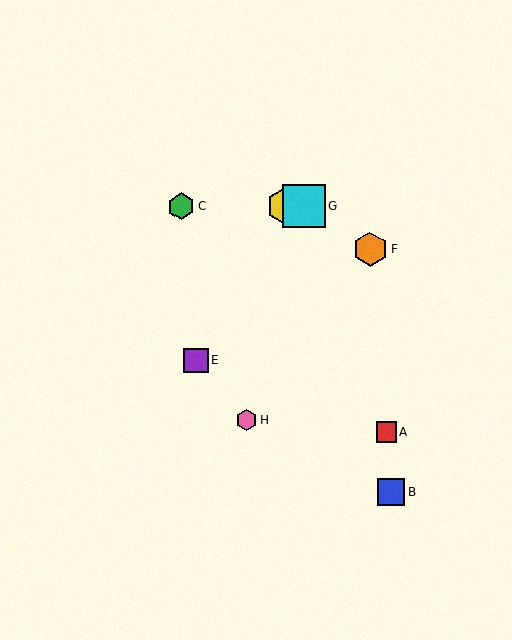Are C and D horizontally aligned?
Yes, both are at y≈206.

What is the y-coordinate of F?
Object F is at y≈250.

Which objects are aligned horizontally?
Objects C, D, G are aligned horizontally.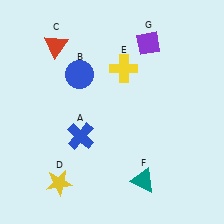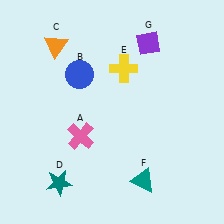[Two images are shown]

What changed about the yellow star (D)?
In Image 1, D is yellow. In Image 2, it changed to teal.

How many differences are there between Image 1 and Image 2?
There are 3 differences between the two images.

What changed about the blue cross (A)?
In Image 1, A is blue. In Image 2, it changed to pink.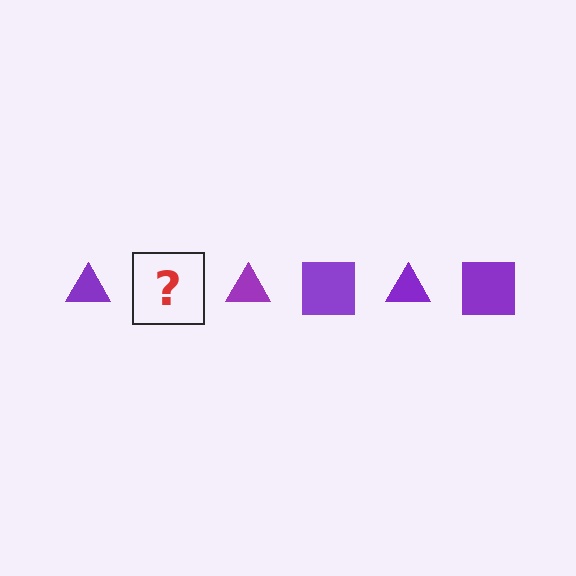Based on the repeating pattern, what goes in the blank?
The blank should be a purple square.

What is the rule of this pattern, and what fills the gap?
The rule is that the pattern cycles through triangle, square shapes in purple. The gap should be filled with a purple square.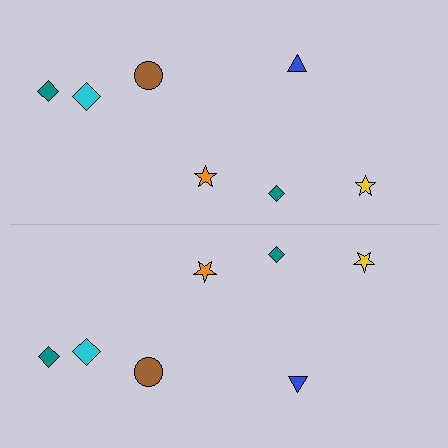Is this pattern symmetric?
Yes, this pattern has bilateral (reflection) symmetry.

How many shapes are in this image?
There are 14 shapes in this image.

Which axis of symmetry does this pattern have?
The pattern has a horizontal axis of symmetry running through the center of the image.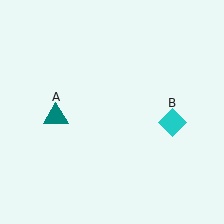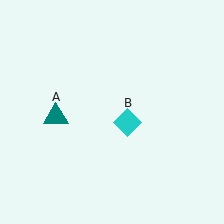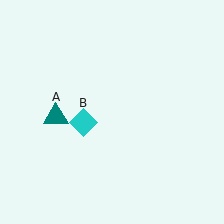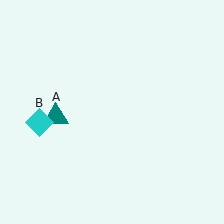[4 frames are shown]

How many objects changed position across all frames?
1 object changed position: cyan diamond (object B).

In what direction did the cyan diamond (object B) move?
The cyan diamond (object B) moved left.